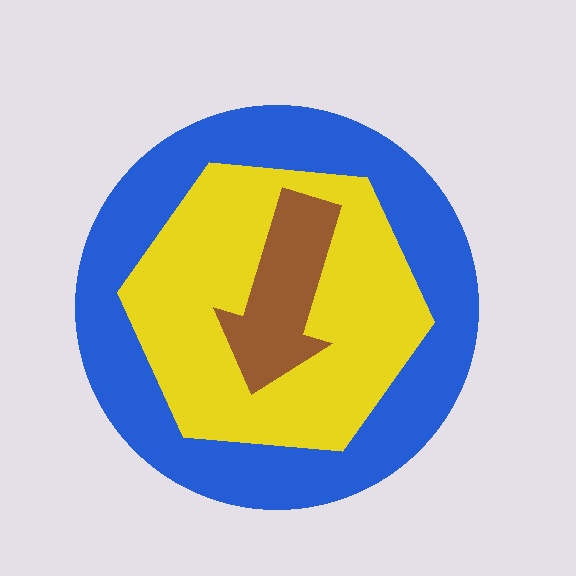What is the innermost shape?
The brown arrow.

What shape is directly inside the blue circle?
The yellow hexagon.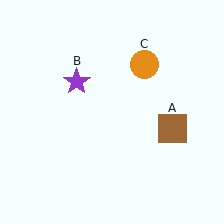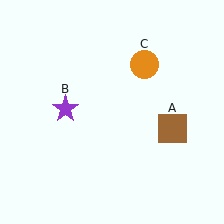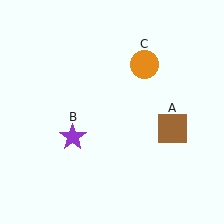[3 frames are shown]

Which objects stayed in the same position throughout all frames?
Brown square (object A) and orange circle (object C) remained stationary.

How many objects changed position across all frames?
1 object changed position: purple star (object B).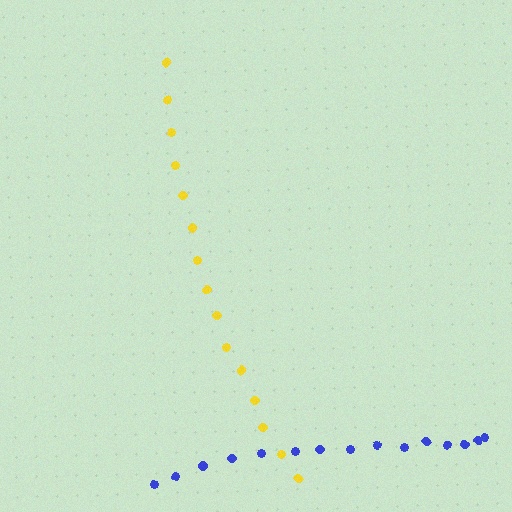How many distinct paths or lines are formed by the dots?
There are 2 distinct paths.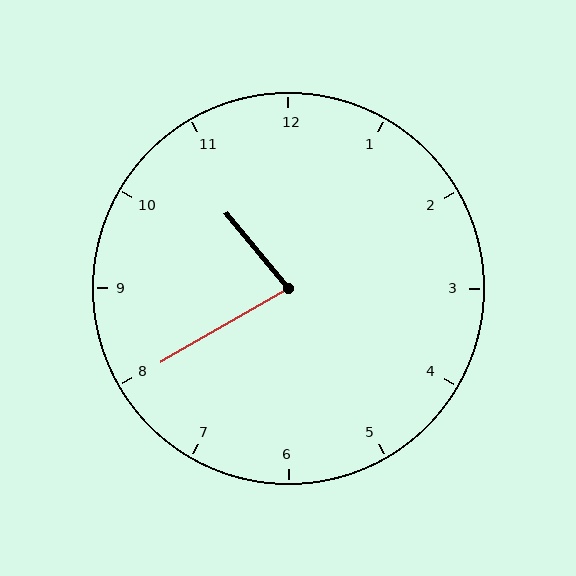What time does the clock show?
10:40.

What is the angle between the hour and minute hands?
Approximately 80 degrees.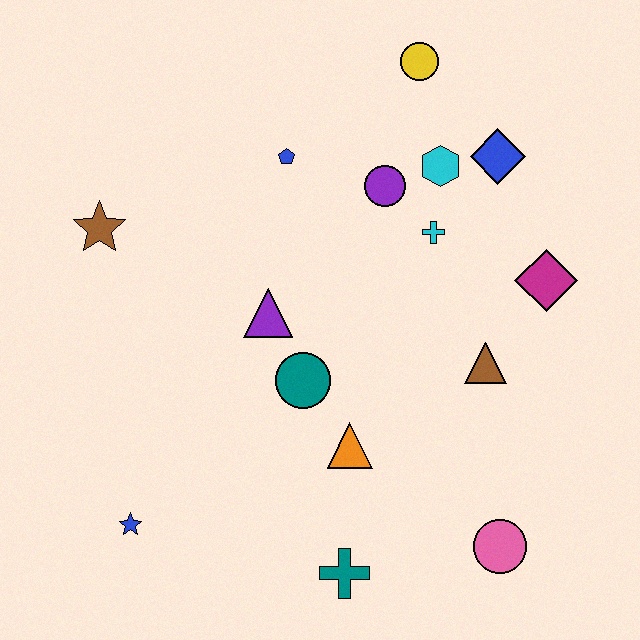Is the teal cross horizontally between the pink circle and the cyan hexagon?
No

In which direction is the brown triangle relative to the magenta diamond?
The brown triangle is below the magenta diamond.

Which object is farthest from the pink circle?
The brown star is farthest from the pink circle.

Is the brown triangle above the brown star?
No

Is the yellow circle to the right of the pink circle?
No